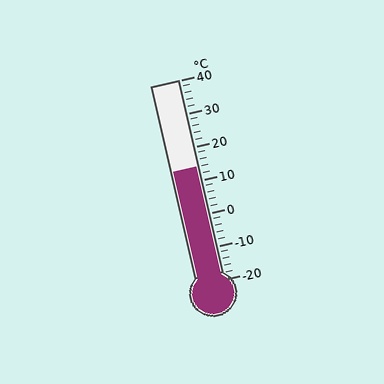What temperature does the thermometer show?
The thermometer shows approximately 14°C.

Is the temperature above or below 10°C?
The temperature is above 10°C.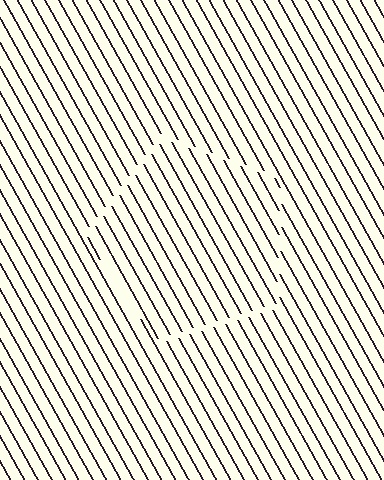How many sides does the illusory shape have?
5 sides — the line-ends trace a pentagon.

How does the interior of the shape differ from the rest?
The interior of the shape contains the same grating, shifted by half a period — the contour is defined by the phase discontinuity where line-ends from the inner and outer gratings abut.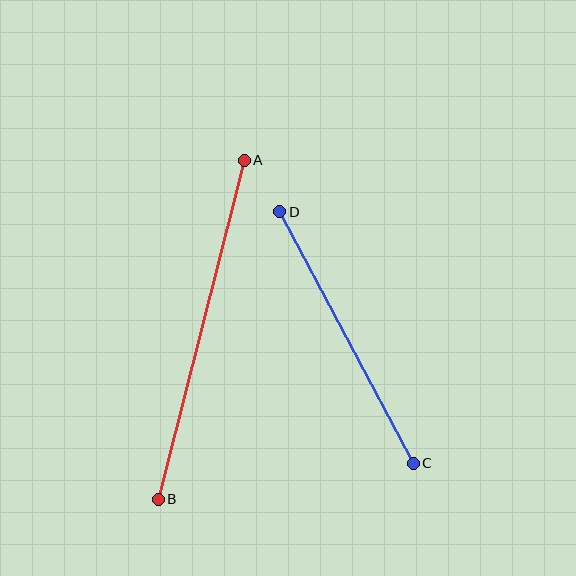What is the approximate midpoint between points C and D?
The midpoint is at approximately (346, 338) pixels.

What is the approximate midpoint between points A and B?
The midpoint is at approximately (201, 330) pixels.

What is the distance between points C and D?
The distance is approximately 285 pixels.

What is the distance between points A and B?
The distance is approximately 349 pixels.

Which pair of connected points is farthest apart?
Points A and B are farthest apart.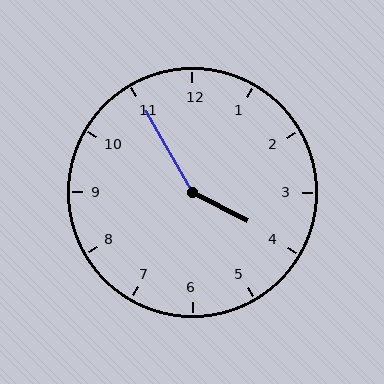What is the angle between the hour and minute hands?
Approximately 148 degrees.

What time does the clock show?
3:55.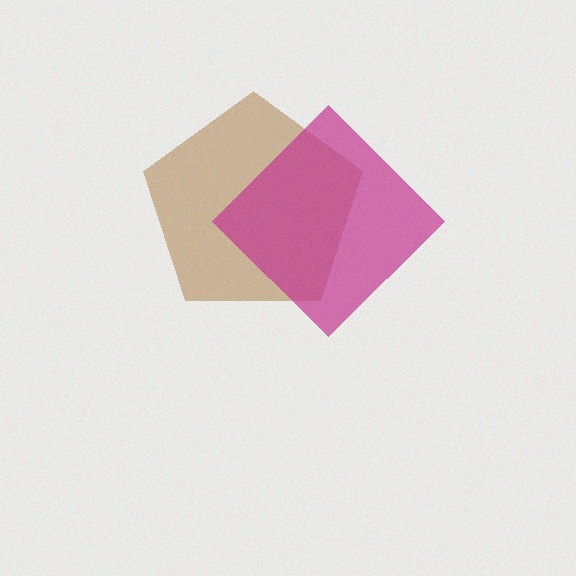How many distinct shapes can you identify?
There are 2 distinct shapes: a brown pentagon, a magenta diamond.